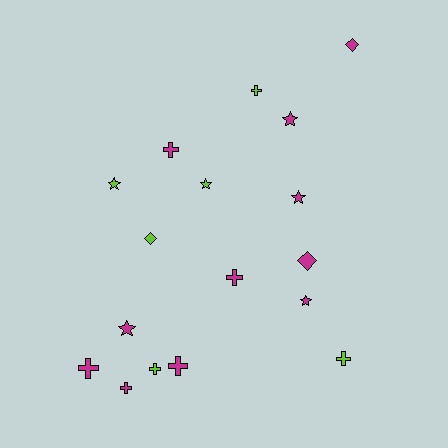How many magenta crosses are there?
There are 5 magenta crosses.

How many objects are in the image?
There are 17 objects.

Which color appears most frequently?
Magenta, with 11 objects.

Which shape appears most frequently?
Cross, with 8 objects.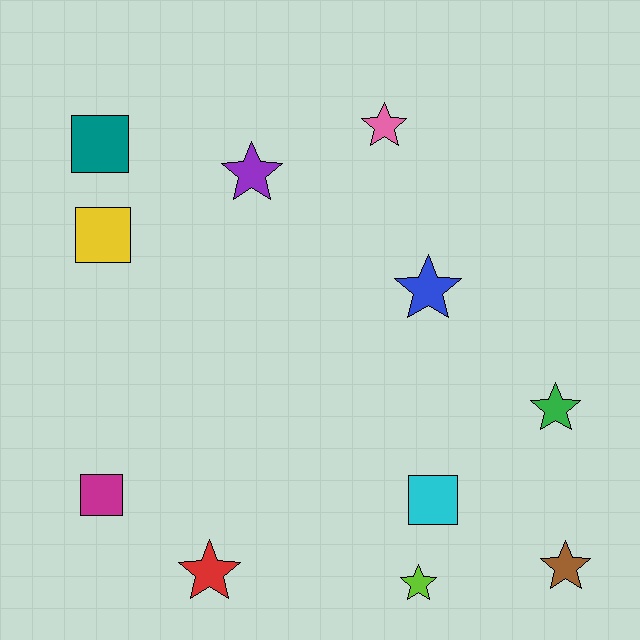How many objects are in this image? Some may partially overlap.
There are 11 objects.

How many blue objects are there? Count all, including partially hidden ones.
There is 1 blue object.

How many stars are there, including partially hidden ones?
There are 7 stars.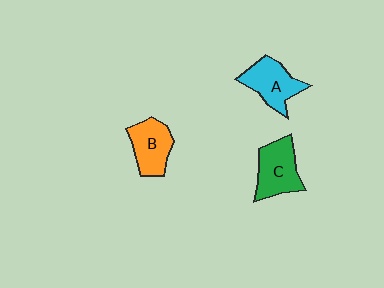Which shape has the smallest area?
Shape B (orange).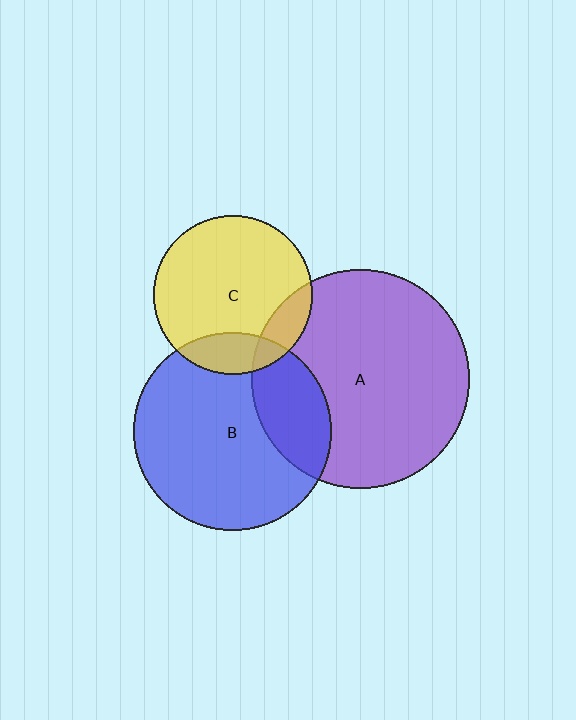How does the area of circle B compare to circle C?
Approximately 1.6 times.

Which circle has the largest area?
Circle A (purple).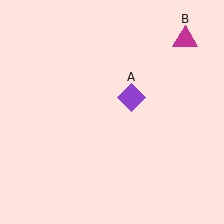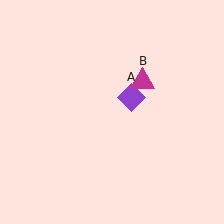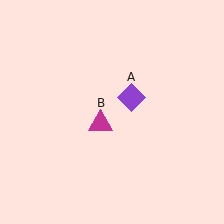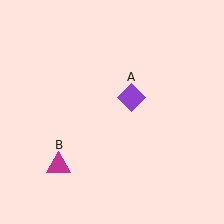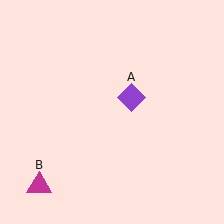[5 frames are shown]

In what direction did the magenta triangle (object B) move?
The magenta triangle (object B) moved down and to the left.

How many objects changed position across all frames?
1 object changed position: magenta triangle (object B).